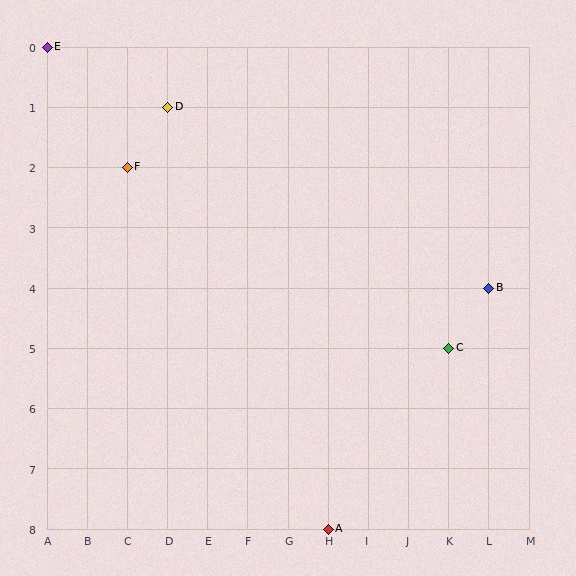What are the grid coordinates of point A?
Point A is at grid coordinates (H, 8).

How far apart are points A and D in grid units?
Points A and D are 4 columns and 7 rows apart (about 8.1 grid units diagonally).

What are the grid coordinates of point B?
Point B is at grid coordinates (L, 4).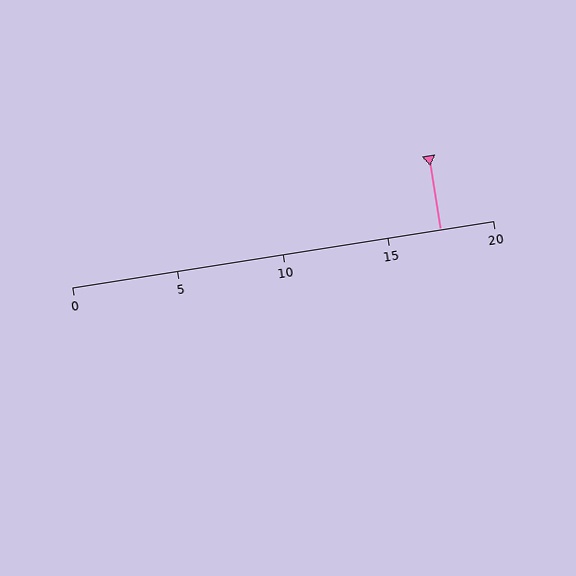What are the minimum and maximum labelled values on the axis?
The axis runs from 0 to 20.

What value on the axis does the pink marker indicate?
The marker indicates approximately 17.5.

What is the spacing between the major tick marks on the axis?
The major ticks are spaced 5 apart.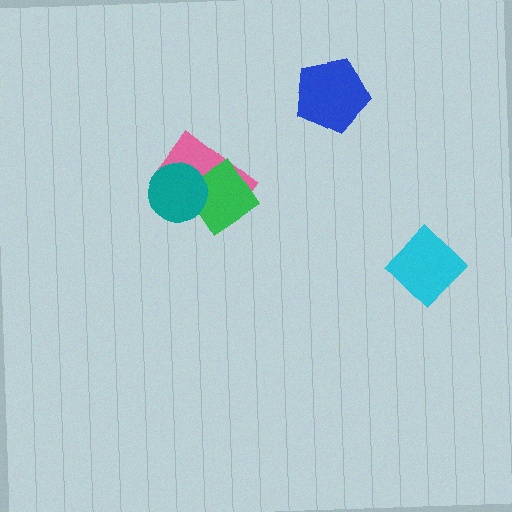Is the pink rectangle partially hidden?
Yes, it is partially covered by another shape.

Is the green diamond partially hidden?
Yes, it is partially covered by another shape.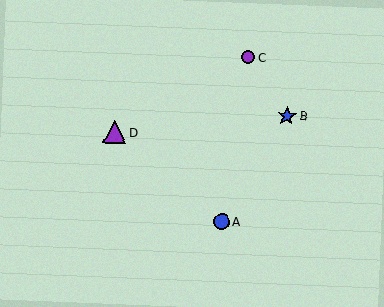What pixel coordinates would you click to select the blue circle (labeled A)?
Click at (222, 222) to select the blue circle A.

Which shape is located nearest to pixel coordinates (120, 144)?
The purple triangle (labeled D) at (114, 132) is nearest to that location.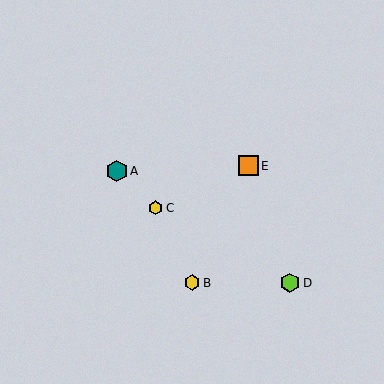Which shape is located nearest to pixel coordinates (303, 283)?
The lime hexagon (labeled D) at (290, 283) is nearest to that location.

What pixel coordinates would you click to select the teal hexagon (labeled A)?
Click at (117, 171) to select the teal hexagon A.